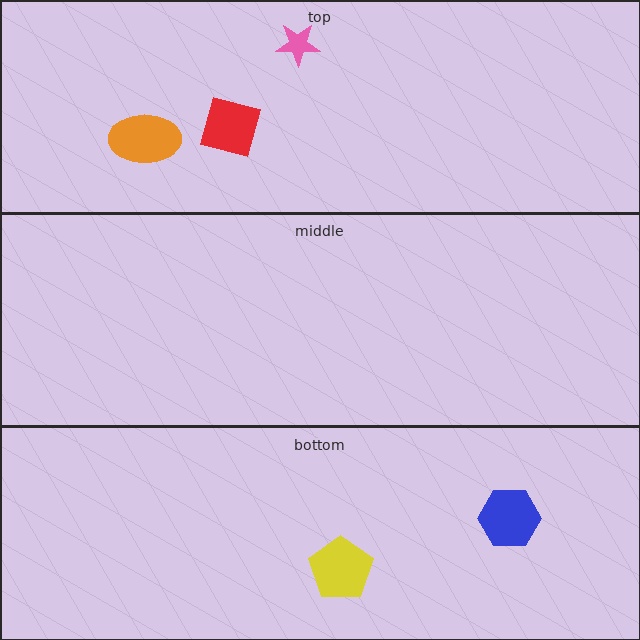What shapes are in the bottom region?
The yellow pentagon, the blue hexagon.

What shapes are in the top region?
The pink star, the orange ellipse, the red diamond.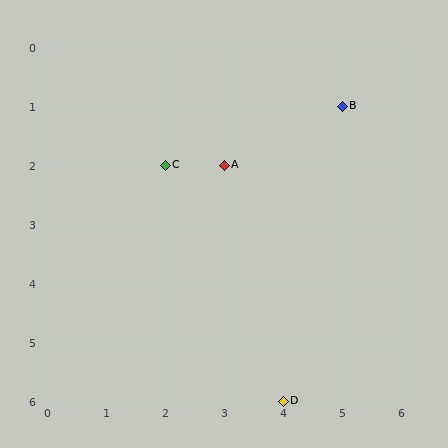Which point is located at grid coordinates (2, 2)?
Point C is at (2, 2).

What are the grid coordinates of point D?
Point D is at grid coordinates (4, 6).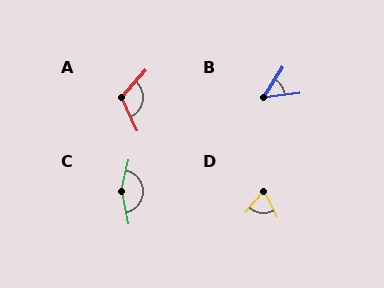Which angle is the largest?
C, at approximately 155 degrees.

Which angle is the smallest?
B, at approximately 50 degrees.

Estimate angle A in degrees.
Approximately 114 degrees.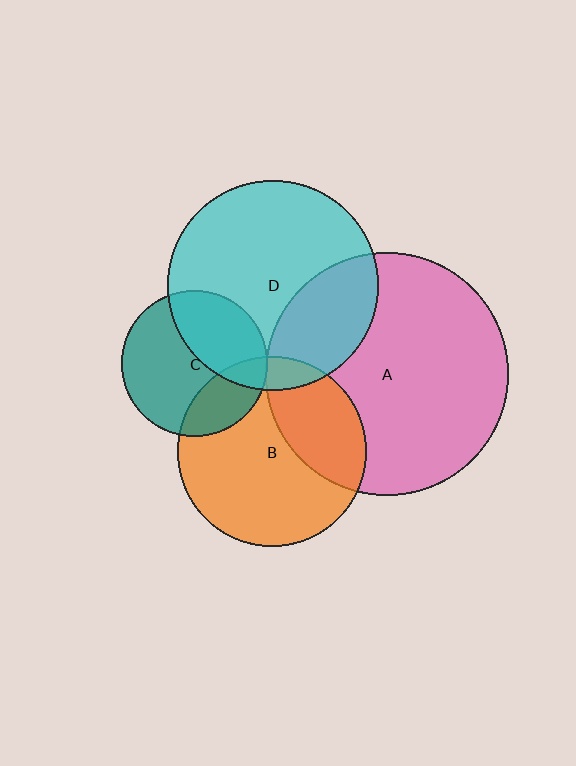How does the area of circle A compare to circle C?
Approximately 2.8 times.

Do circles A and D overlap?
Yes.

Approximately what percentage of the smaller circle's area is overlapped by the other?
Approximately 30%.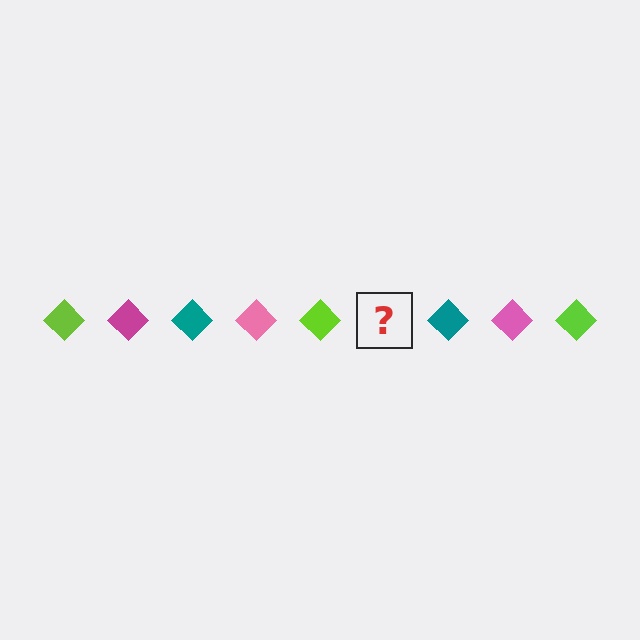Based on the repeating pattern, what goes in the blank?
The blank should be a magenta diamond.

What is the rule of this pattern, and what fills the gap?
The rule is that the pattern cycles through lime, magenta, teal, pink diamonds. The gap should be filled with a magenta diamond.